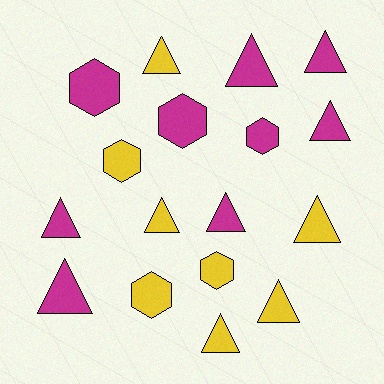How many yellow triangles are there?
There are 5 yellow triangles.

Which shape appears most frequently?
Triangle, with 11 objects.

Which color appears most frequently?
Magenta, with 9 objects.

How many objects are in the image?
There are 17 objects.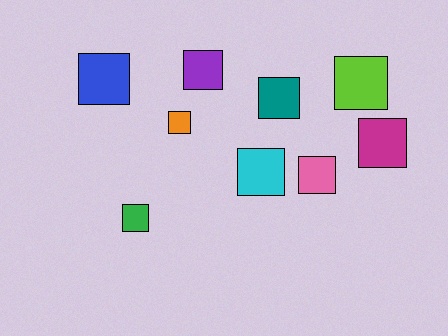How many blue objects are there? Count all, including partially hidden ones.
There is 1 blue object.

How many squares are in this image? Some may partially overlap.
There are 9 squares.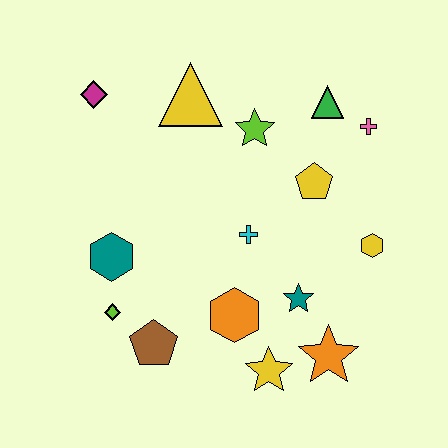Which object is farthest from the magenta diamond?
The orange star is farthest from the magenta diamond.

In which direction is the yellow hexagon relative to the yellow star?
The yellow hexagon is above the yellow star.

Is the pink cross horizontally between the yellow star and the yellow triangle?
No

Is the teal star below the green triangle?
Yes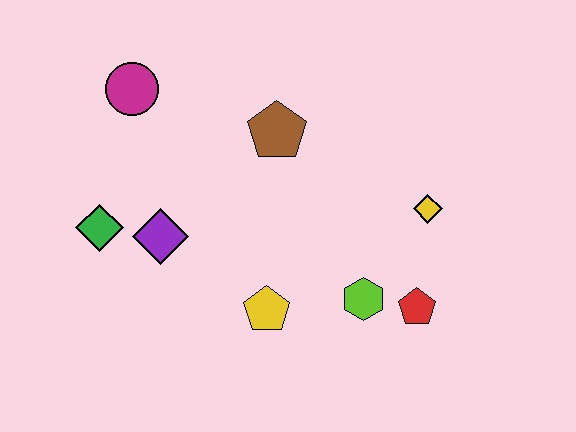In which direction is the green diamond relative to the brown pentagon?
The green diamond is to the left of the brown pentagon.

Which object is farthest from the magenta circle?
The red pentagon is farthest from the magenta circle.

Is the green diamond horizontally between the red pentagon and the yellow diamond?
No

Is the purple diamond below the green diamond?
Yes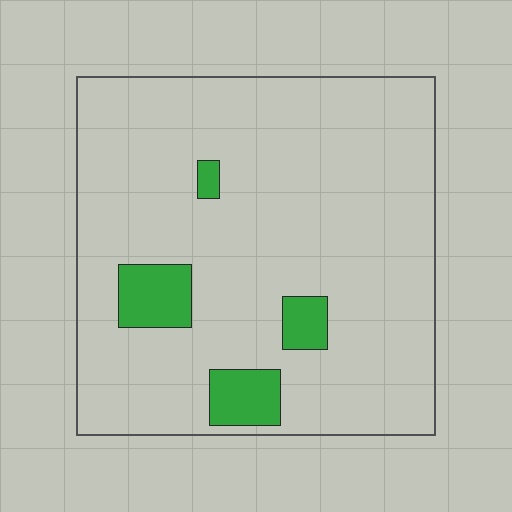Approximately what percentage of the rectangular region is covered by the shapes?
Approximately 10%.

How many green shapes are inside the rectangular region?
4.